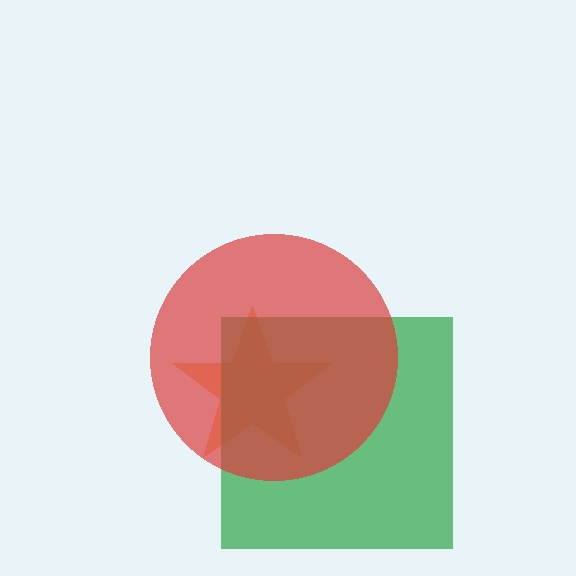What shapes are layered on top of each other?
The layered shapes are: an orange star, a green square, a red circle.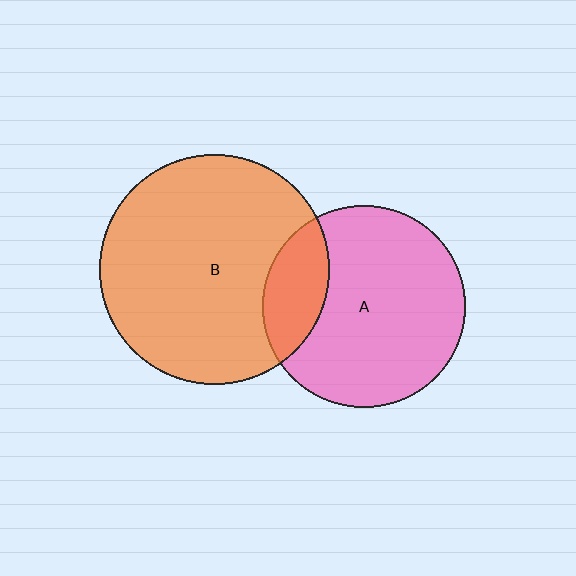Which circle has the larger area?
Circle B (orange).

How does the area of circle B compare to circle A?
Approximately 1.3 times.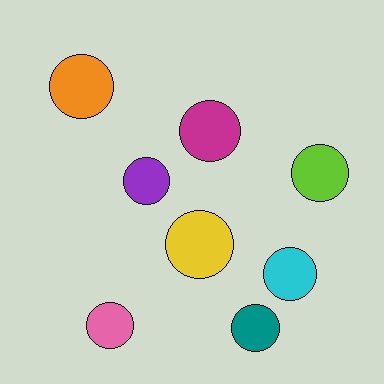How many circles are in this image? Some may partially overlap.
There are 8 circles.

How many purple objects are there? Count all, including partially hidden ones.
There is 1 purple object.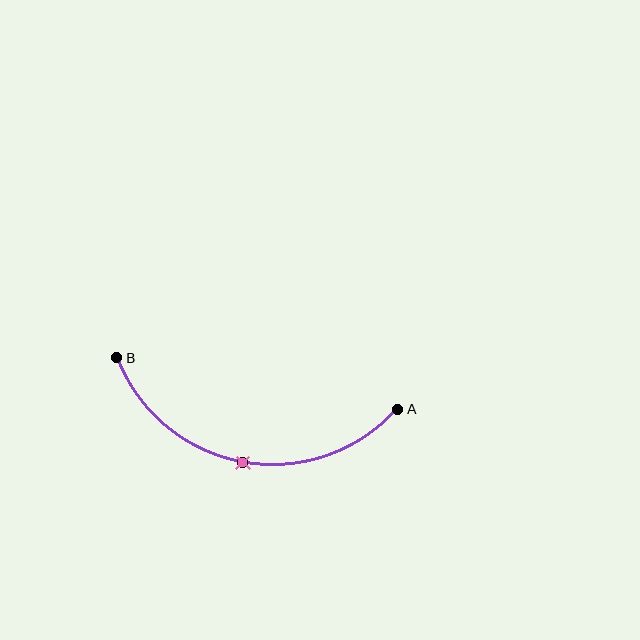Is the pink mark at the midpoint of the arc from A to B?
Yes. The pink mark lies on the arc at equal arc-length from both A and B — it is the arc midpoint.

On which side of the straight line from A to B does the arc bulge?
The arc bulges below the straight line connecting A and B.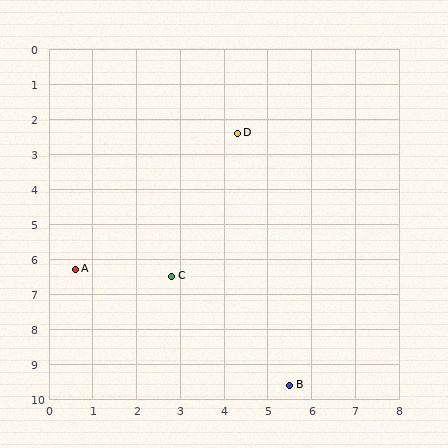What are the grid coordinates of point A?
Point A is at approximately (0.6, 6.3).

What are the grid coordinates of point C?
Point C is at approximately (2.8, 6.5).